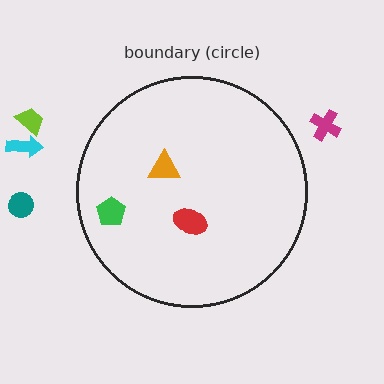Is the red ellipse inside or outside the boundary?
Inside.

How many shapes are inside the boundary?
3 inside, 4 outside.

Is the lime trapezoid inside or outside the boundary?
Outside.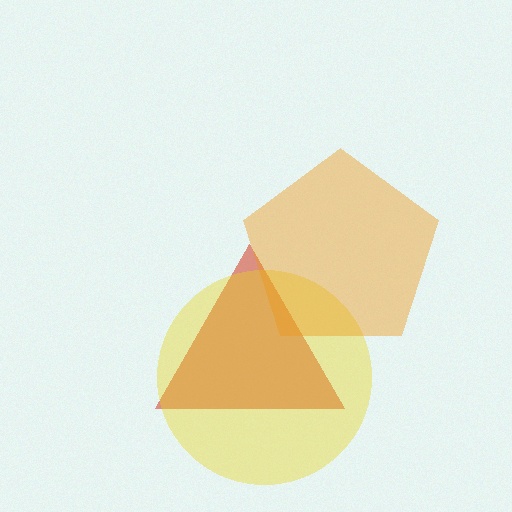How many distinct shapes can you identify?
There are 3 distinct shapes: a red triangle, a yellow circle, an orange pentagon.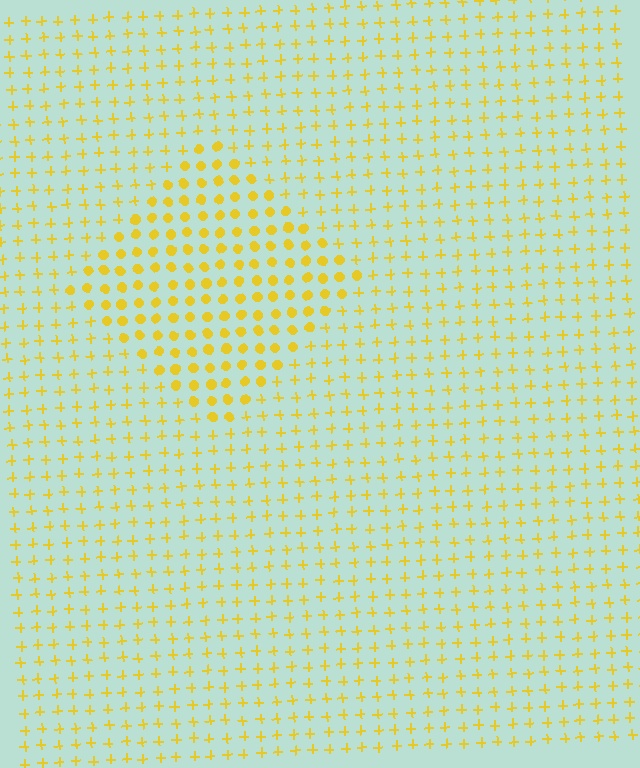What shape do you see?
I see a diamond.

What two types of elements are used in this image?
The image uses circles inside the diamond region and plus signs outside it.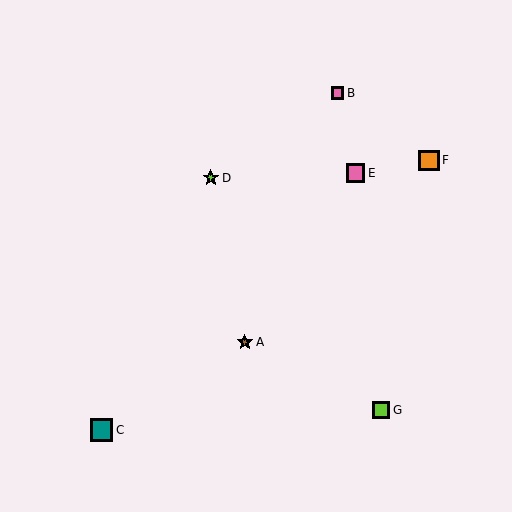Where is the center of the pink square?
The center of the pink square is at (356, 173).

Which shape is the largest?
The teal square (labeled C) is the largest.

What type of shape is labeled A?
Shape A is a brown star.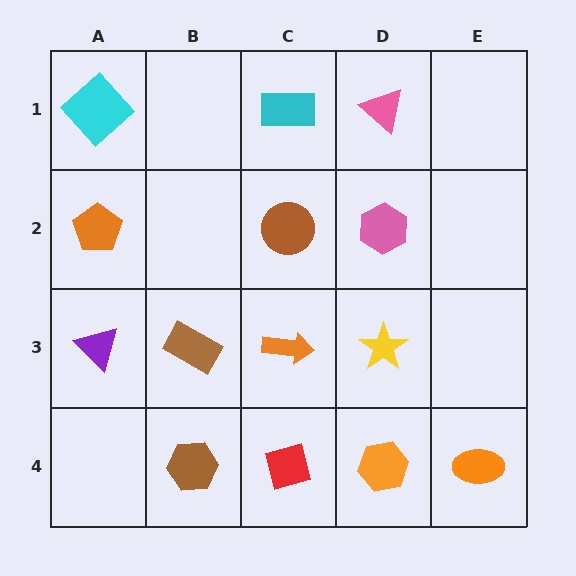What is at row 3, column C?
An orange arrow.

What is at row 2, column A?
An orange pentagon.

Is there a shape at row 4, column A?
No, that cell is empty.